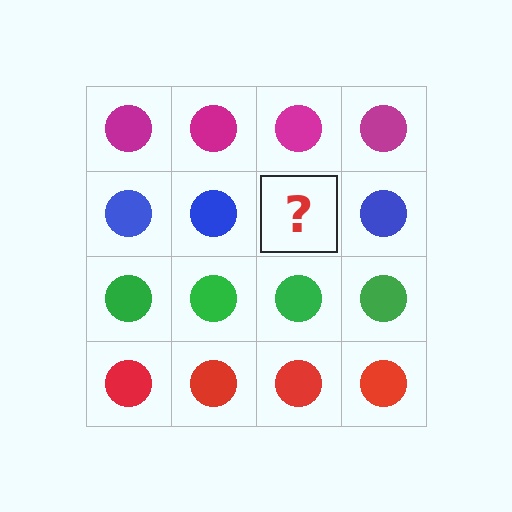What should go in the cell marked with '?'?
The missing cell should contain a blue circle.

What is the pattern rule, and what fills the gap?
The rule is that each row has a consistent color. The gap should be filled with a blue circle.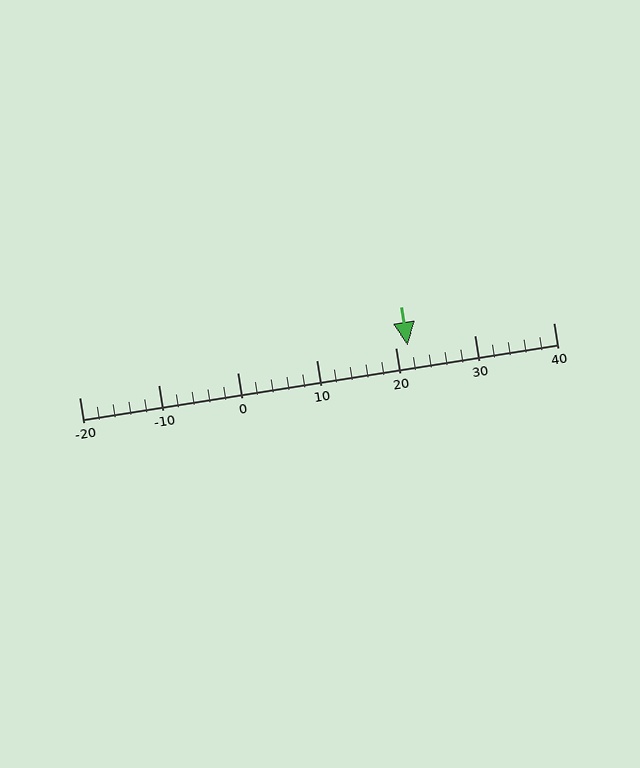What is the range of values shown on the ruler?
The ruler shows values from -20 to 40.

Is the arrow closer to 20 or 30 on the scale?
The arrow is closer to 20.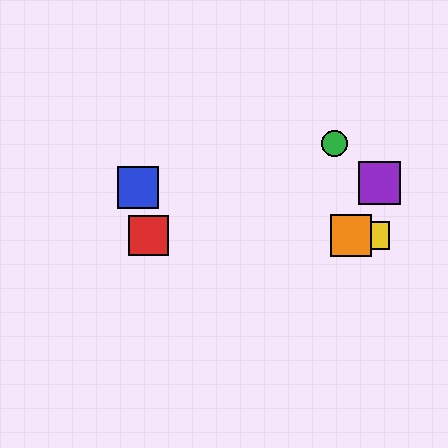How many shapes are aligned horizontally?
3 shapes (the red square, the yellow square, the orange square) are aligned horizontally.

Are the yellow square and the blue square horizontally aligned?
No, the yellow square is at y≈235 and the blue square is at y≈188.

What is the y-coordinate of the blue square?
The blue square is at y≈188.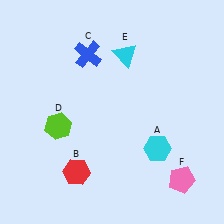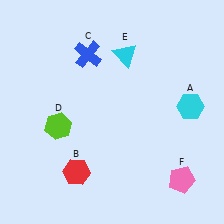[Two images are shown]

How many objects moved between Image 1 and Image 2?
1 object moved between the two images.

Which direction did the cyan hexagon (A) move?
The cyan hexagon (A) moved up.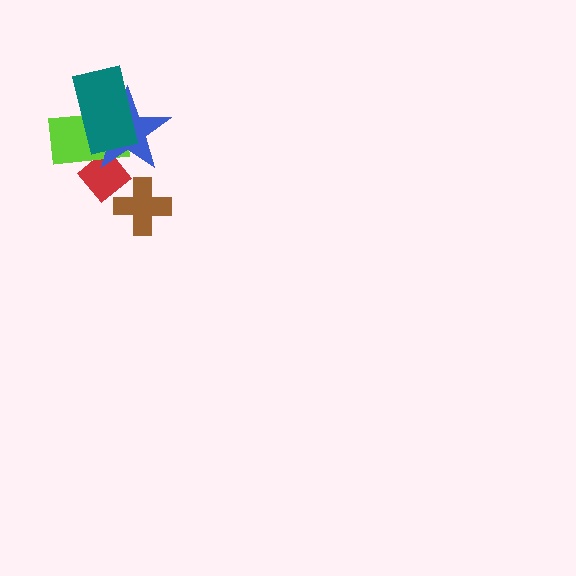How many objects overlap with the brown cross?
1 object overlaps with the brown cross.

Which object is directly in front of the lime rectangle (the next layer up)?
The blue star is directly in front of the lime rectangle.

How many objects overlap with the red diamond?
3 objects overlap with the red diamond.